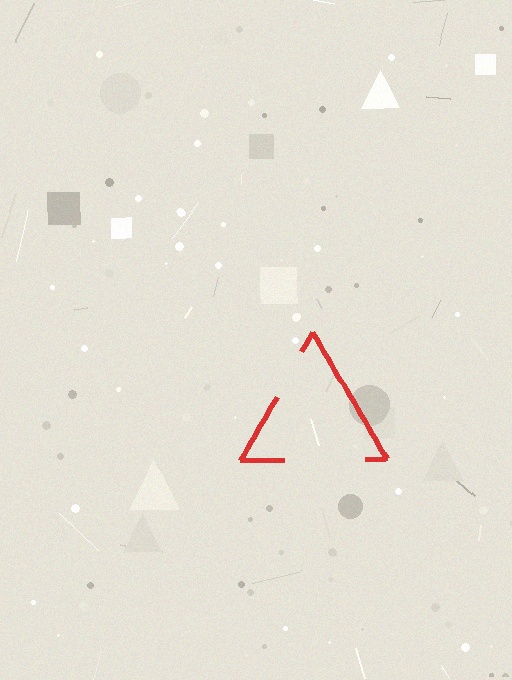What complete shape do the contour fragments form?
The contour fragments form a triangle.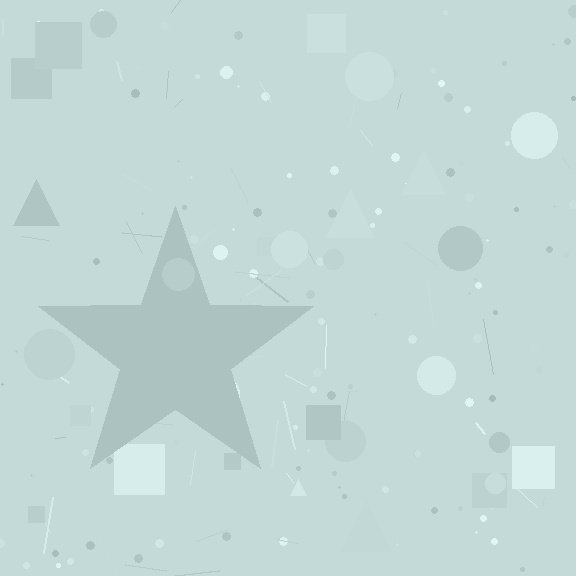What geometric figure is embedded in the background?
A star is embedded in the background.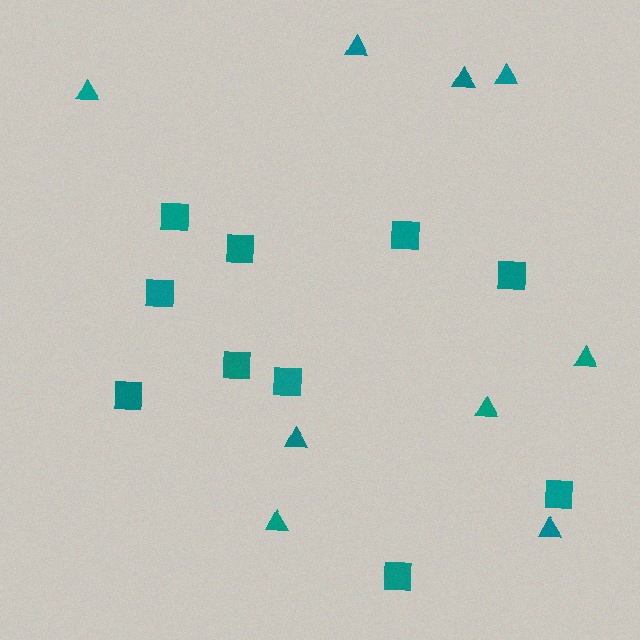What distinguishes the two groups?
There are 2 groups: one group of triangles (9) and one group of squares (10).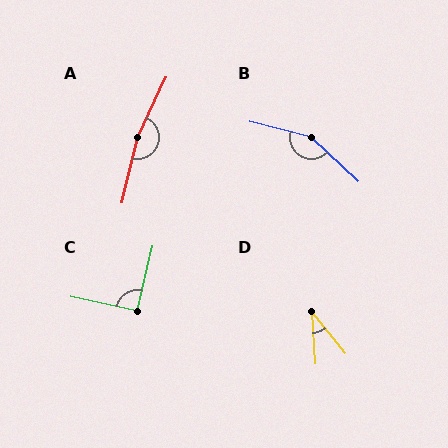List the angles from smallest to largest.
D (35°), C (91°), B (151°), A (168°).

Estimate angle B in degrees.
Approximately 151 degrees.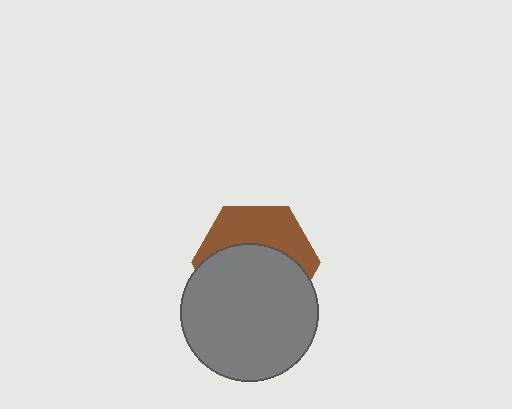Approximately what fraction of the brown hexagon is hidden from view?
Roughly 60% of the brown hexagon is hidden behind the gray circle.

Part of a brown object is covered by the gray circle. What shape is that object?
It is a hexagon.